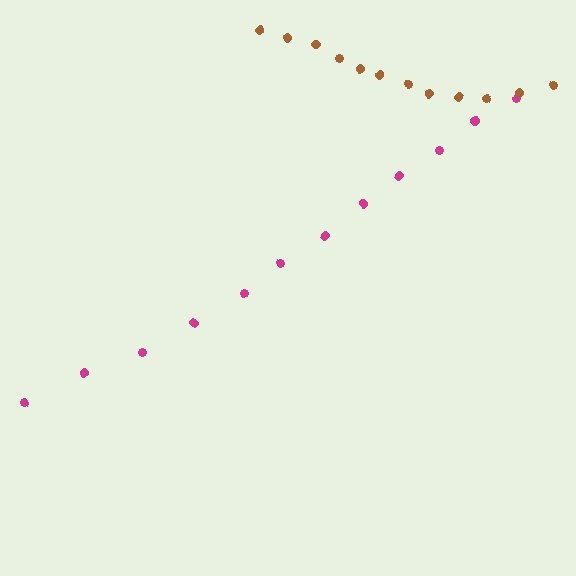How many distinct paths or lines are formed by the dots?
There are 2 distinct paths.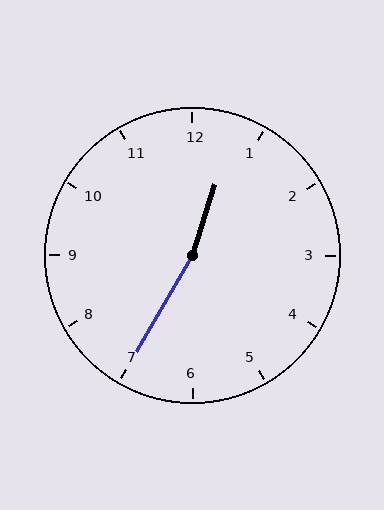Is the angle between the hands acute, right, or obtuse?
It is obtuse.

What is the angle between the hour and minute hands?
Approximately 168 degrees.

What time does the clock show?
12:35.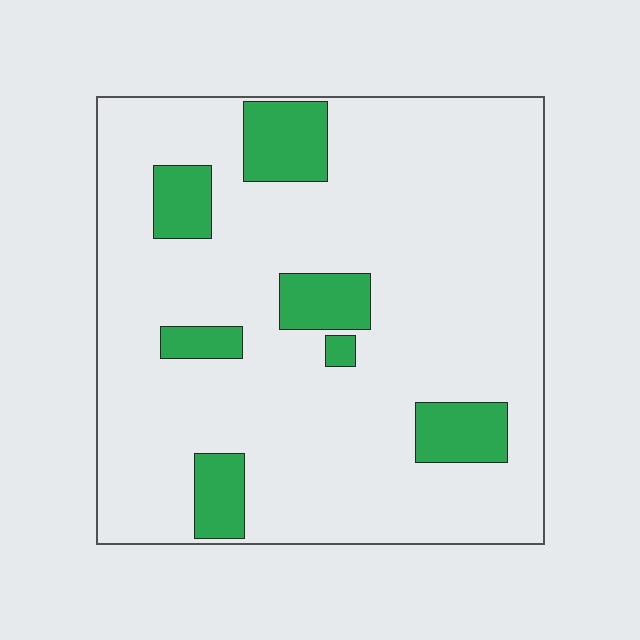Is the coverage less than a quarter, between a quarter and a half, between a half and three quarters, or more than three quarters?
Less than a quarter.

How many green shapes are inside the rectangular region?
7.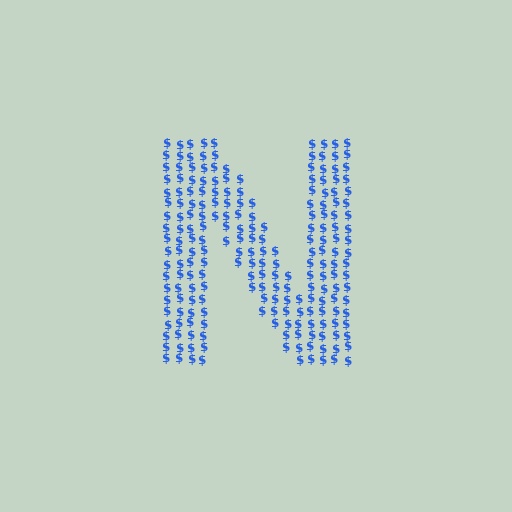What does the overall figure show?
The overall figure shows the letter N.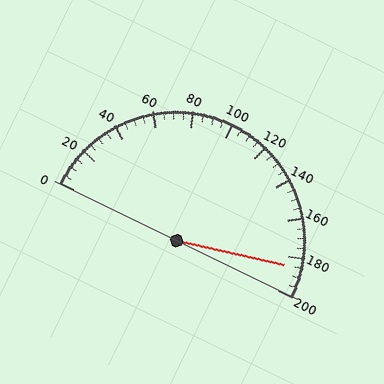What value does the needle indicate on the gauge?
The needle indicates approximately 185.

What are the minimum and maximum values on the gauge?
The gauge ranges from 0 to 200.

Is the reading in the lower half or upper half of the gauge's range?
The reading is in the upper half of the range (0 to 200).